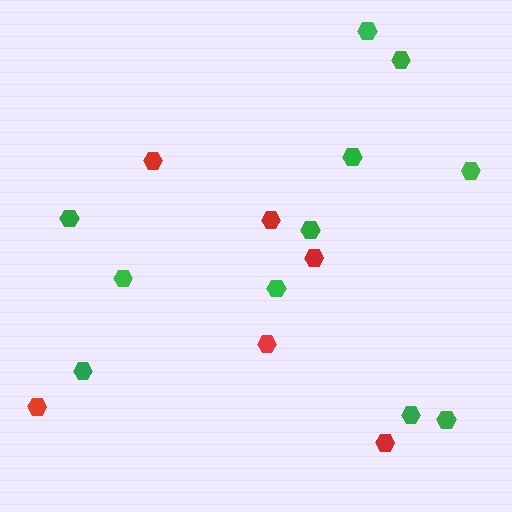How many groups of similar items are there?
There are 2 groups: one group of green hexagons (11) and one group of red hexagons (6).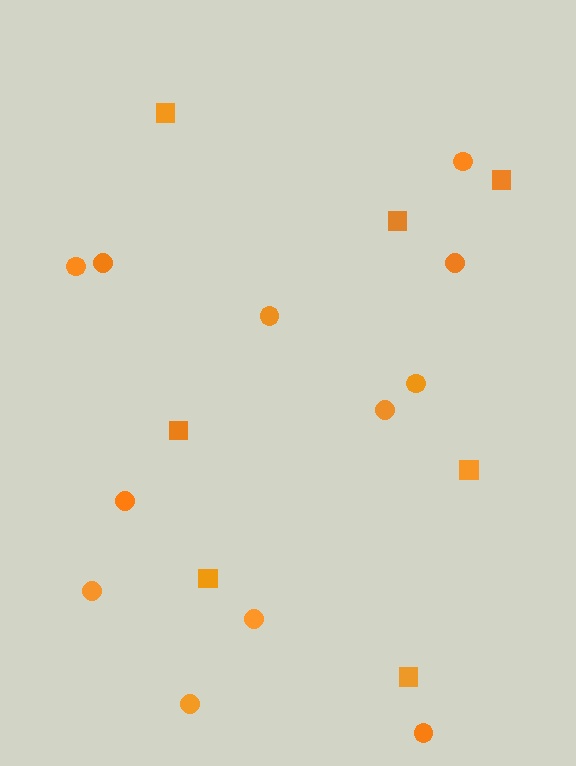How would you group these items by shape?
There are 2 groups: one group of squares (7) and one group of circles (12).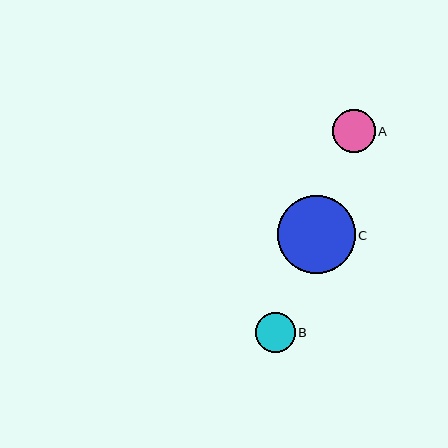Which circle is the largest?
Circle C is the largest with a size of approximately 78 pixels.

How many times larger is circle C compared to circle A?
Circle C is approximately 1.8 times the size of circle A.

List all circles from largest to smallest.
From largest to smallest: C, A, B.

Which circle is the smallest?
Circle B is the smallest with a size of approximately 40 pixels.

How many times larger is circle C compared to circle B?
Circle C is approximately 2.0 times the size of circle B.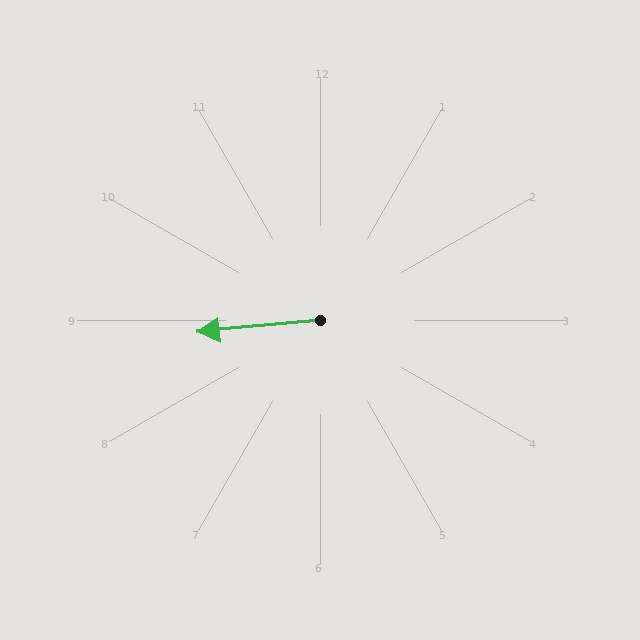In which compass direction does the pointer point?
West.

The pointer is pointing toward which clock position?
Roughly 9 o'clock.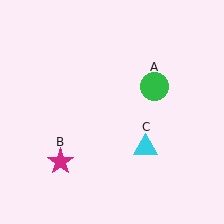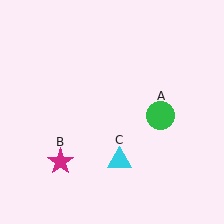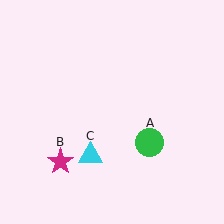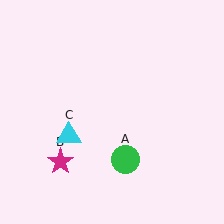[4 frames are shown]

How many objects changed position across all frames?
2 objects changed position: green circle (object A), cyan triangle (object C).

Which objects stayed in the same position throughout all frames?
Magenta star (object B) remained stationary.